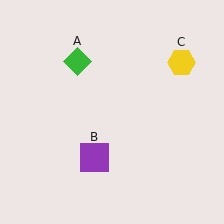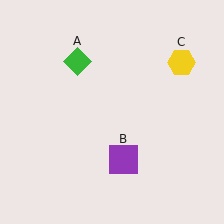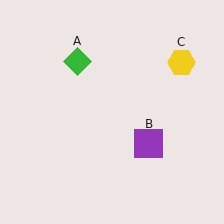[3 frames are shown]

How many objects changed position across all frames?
1 object changed position: purple square (object B).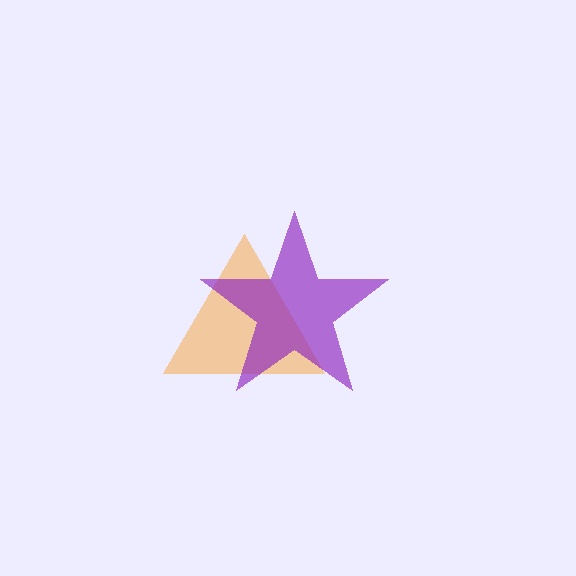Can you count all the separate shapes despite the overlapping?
Yes, there are 2 separate shapes.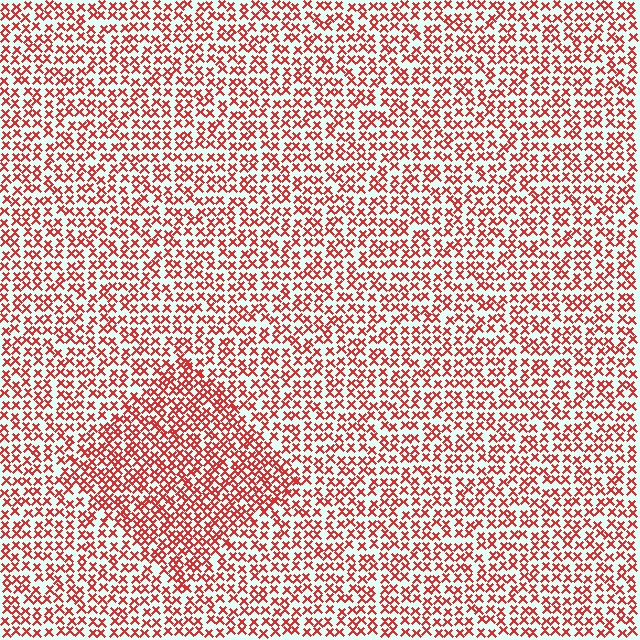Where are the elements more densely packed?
The elements are more densely packed inside the diamond boundary.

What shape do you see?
I see a diamond.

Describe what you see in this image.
The image contains small red elements arranged at two different densities. A diamond-shaped region is visible where the elements are more densely packed than the surrounding area.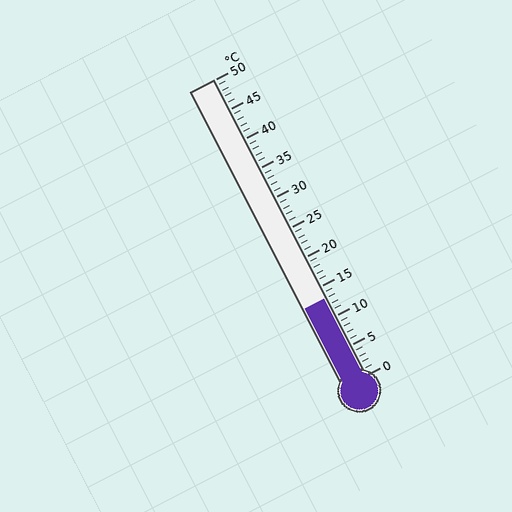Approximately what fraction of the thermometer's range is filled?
The thermometer is filled to approximately 25% of its range.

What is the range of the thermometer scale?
The thermometer scale ranges from 0°C to 50°C.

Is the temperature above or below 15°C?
The temperature is below 15°C.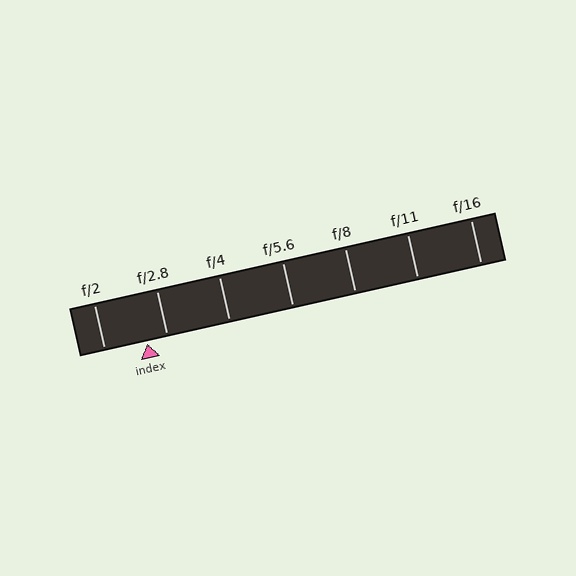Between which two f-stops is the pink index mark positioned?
The index mark is between f/2 and f/2.8.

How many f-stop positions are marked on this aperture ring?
There are 7 f-stop positions marked.